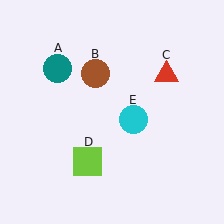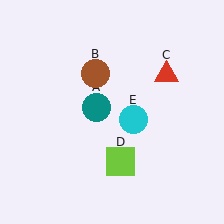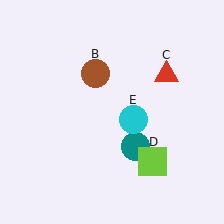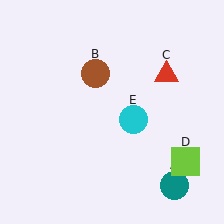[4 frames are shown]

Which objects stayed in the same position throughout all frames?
Brown circle (object B) and red triangle (object C) and cyan circle (object E) remained stationary.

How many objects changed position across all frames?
2 objects changed position: teal circle (object A), lime square (object D).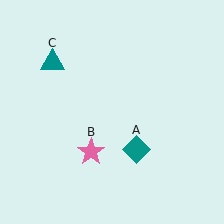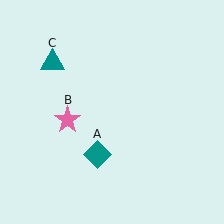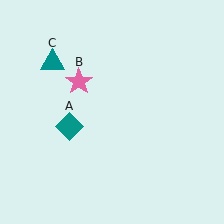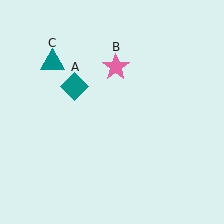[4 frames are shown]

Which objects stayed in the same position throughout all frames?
Teal triangle (object C) remained stationary.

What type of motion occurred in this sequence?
The teal diamond (object A), pink star (object B) rotated clockwise around the center of the scene.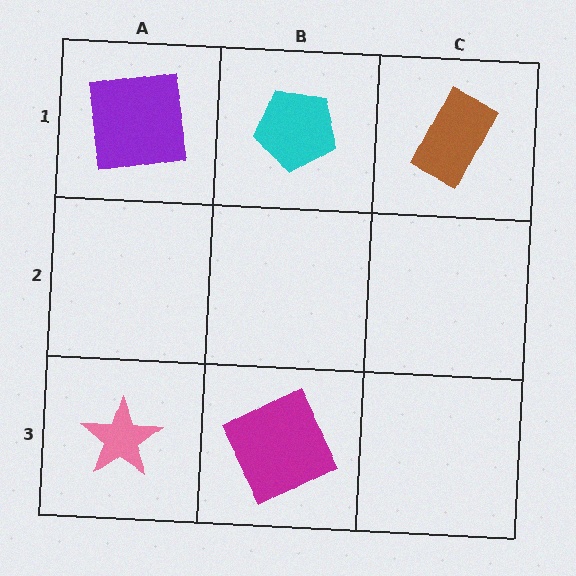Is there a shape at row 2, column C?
No, that cell is empty.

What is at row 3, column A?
A pink star.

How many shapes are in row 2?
0 shapes.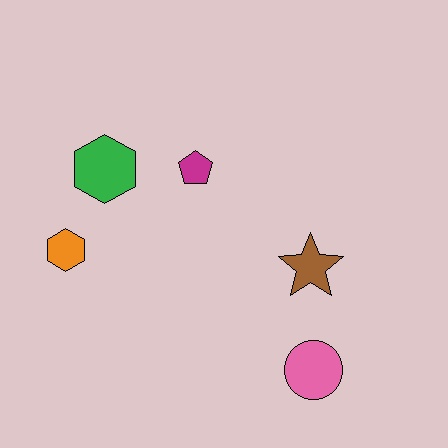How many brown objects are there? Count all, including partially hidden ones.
There is 1 brown object.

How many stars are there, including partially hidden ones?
There is 1 star.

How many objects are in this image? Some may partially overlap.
There are 5 objects.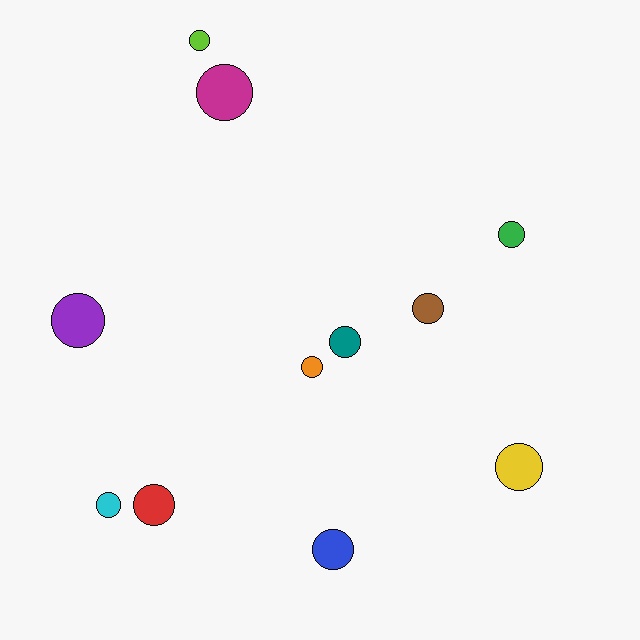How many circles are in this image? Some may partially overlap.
There are 11 circles.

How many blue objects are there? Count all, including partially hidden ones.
There is 1 blue object.